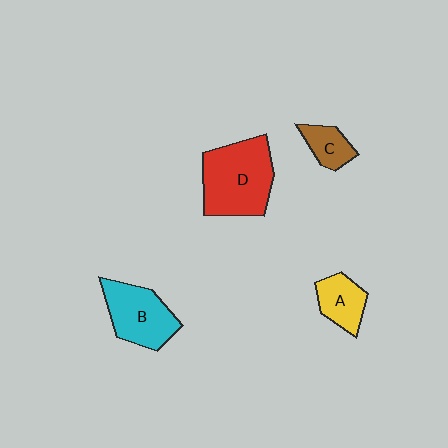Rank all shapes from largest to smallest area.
From largest to smallest: D (red), B (cyan), A (yellow), C (brown).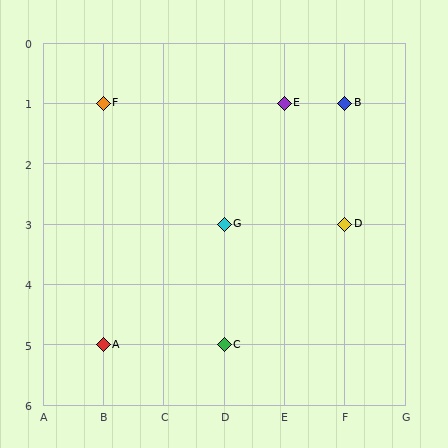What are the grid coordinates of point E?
Point E is at grid coordinates (E, 1).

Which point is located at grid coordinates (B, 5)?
Point A is at (B, 5).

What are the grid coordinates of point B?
Point B is at grid coordinates (F, 1).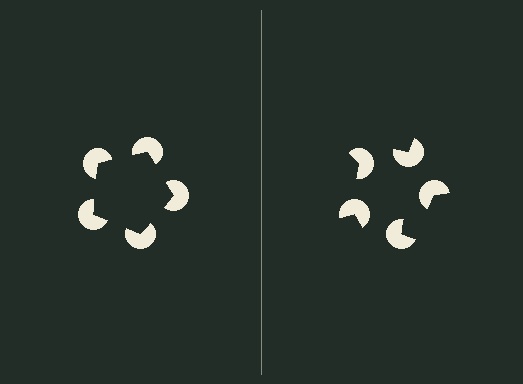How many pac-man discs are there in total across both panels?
10 — 5 on each side.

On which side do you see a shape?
An illusory pentagon appears on the left side. On the right side the wedge cuts are rotated, so no coherent shape forms.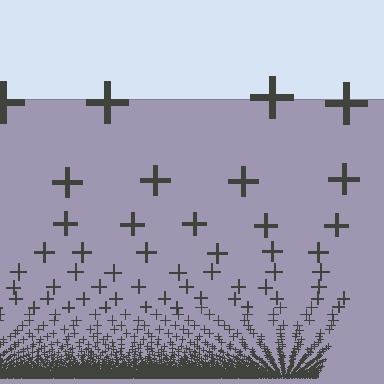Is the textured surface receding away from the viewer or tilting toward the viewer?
The surface appears to tilt toward the viewer. Texture elements get larger and sparser toward the top.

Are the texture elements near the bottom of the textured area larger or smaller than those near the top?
Smaller. The gradient is inverted — elements near the bottom are smaller and denser.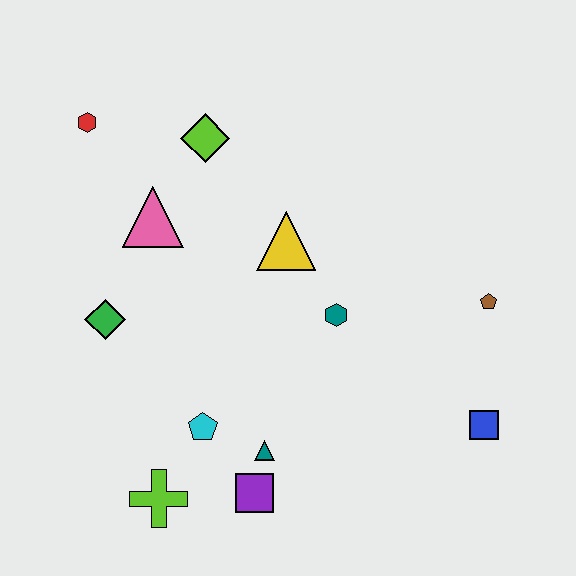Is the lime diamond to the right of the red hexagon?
Yes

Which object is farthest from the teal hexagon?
The red hexagon is farthest from the teal hexagon.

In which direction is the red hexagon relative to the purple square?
The red hexagon is above the purple square.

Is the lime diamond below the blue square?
No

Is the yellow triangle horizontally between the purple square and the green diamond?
No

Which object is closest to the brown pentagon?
The blue square is closest to the brown pentagon.